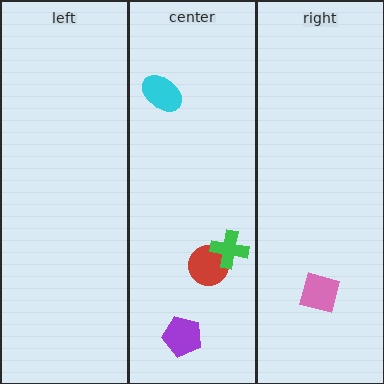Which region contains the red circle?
The center region.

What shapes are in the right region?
The pink square.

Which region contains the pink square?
The right region.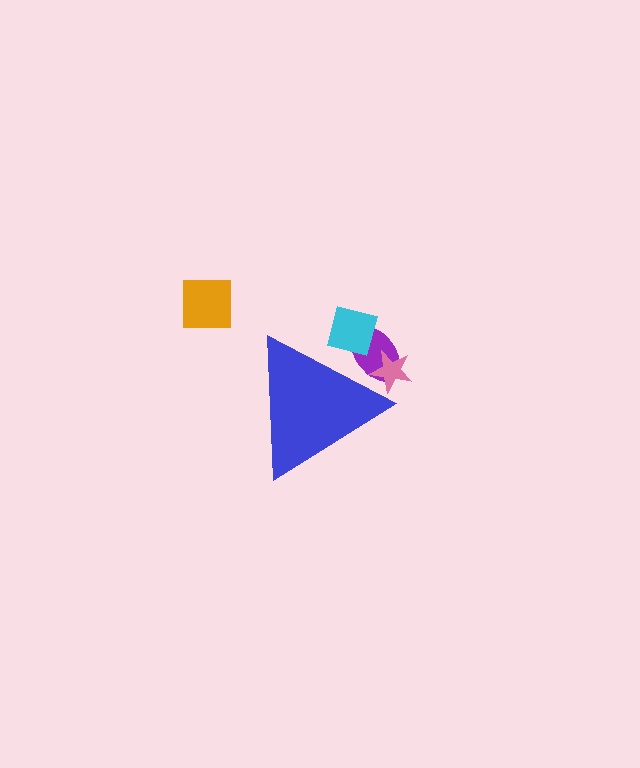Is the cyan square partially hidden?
Yes, the cyan square is partially hidden behind the blue triangle.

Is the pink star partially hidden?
Yes, the pink star is partially hidden behind the blue triangle.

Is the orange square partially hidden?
No, the orange square is fully visible.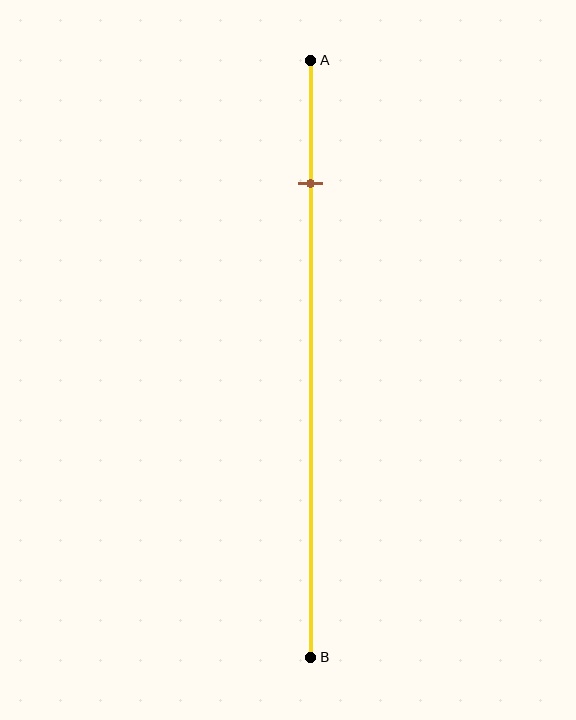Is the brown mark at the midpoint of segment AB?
No, the mark is at about 20% from A, not at the 50% midpoint.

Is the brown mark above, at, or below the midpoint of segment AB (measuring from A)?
The brown mark is above the midpoint of segment AB.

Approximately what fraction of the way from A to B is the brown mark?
The brown mark is approximately 20% of the way from A to B.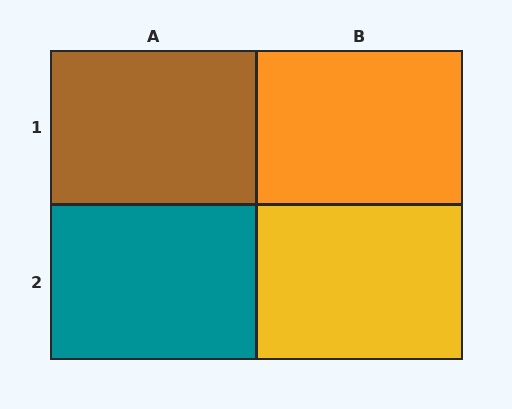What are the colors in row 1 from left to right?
Brown, orange.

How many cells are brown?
1 cell is brown.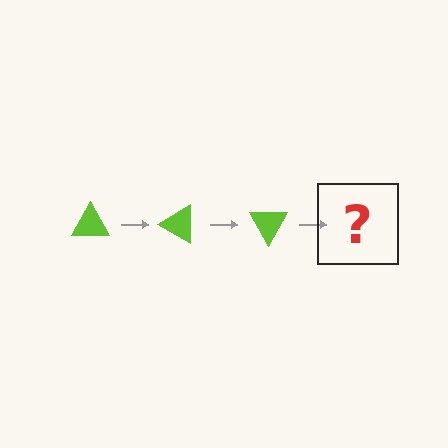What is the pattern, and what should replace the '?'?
The pattern is that the triangle rotates 30 degrees each step. The '?' should be a lime triangle rotated 90 degrees.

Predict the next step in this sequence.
The next step is a lime triangle rotated 90 degrees.